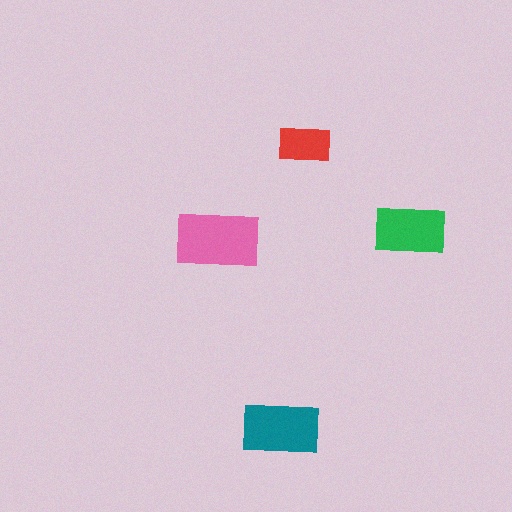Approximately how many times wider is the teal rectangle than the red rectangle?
About 1.5 times wider.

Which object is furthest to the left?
The pink rectangle is leftmost.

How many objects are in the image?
There are 4 objects in the image.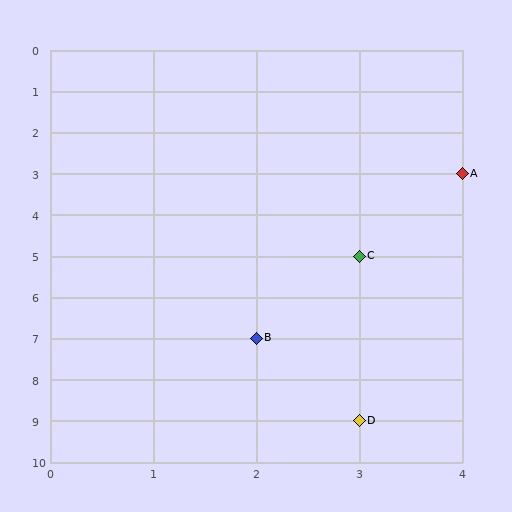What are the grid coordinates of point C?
Point C is at grid coordinates (3, 5).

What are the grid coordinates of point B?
Point B is at grid coordinates (2, 7).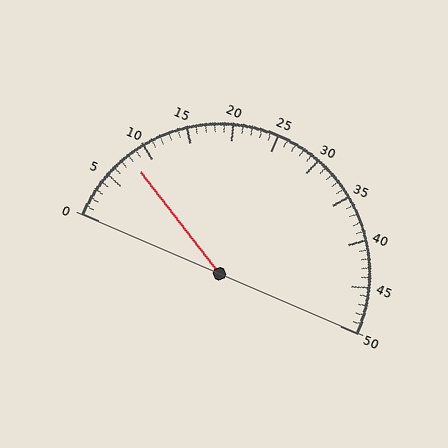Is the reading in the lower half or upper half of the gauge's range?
The reading is in the lower half of the range (0 to 50).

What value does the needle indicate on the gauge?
The needle indicates approximately 8.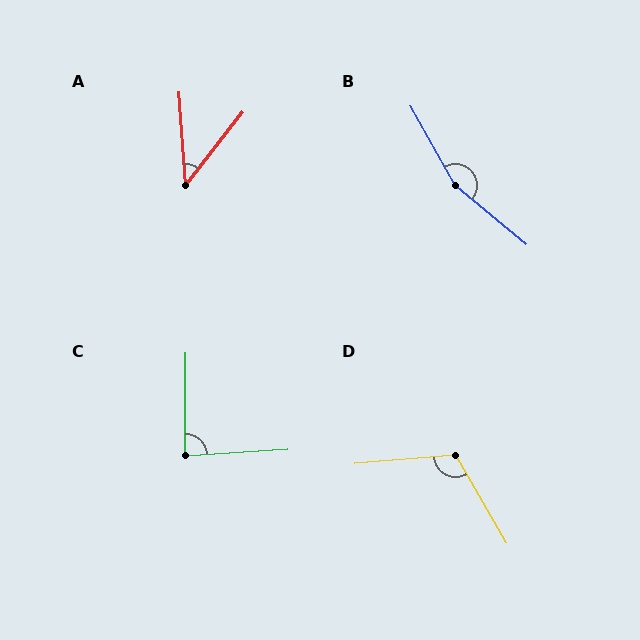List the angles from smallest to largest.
A (42°), C (86°), D (116°), B (158°).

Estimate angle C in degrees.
Approximately 86 degrees.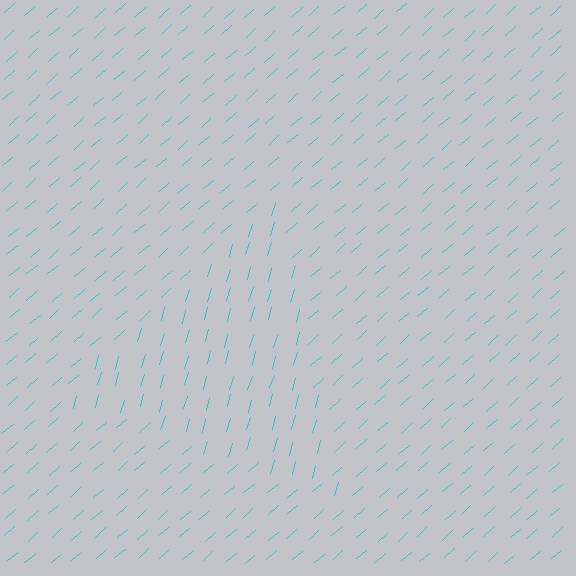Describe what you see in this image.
The image is filled with small cyan line segments. A triangle region in the image has lines oriented differently from the surrounding lines, creating a visible texture boundary.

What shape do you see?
I see a triangle.